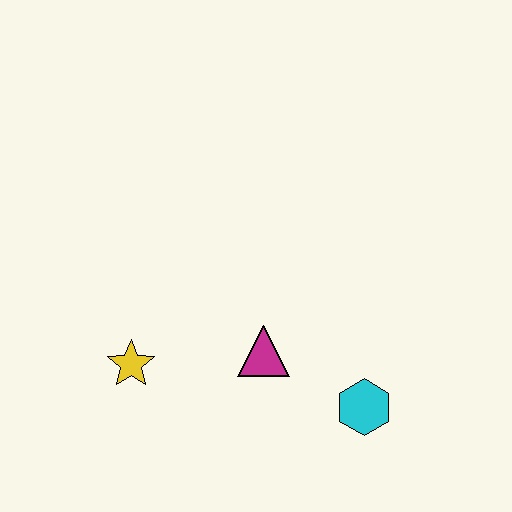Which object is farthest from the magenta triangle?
The yellow star is farthest from the magenta triangle.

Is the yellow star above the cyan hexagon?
Yes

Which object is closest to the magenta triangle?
The cyan hexagon is closest to the magenta triangle.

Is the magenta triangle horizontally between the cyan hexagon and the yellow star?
Yes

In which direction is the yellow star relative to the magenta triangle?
The yellow star is to the left of the magenta triangle.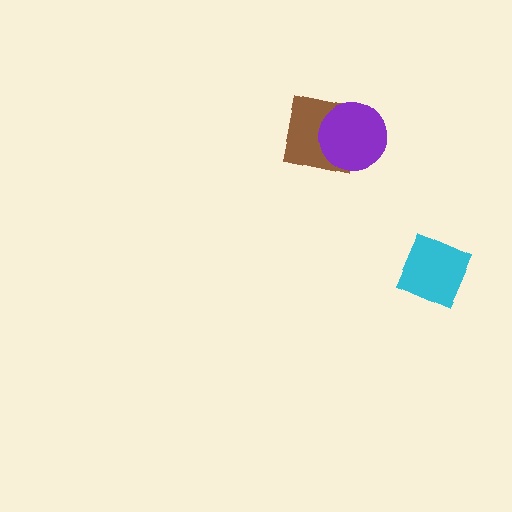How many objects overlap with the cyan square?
0 objects overlap with the cyan square.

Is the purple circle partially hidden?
No, no other shape covers it.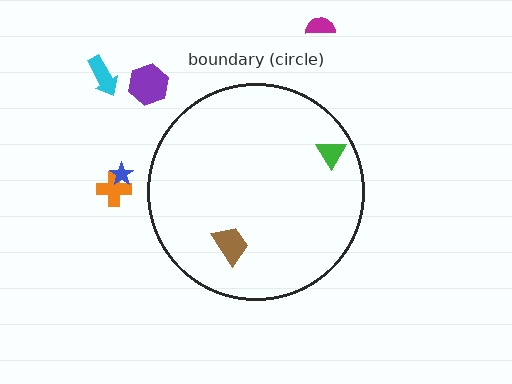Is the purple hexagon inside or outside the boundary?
Outside.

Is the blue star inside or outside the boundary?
Outside.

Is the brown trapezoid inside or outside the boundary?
Inside.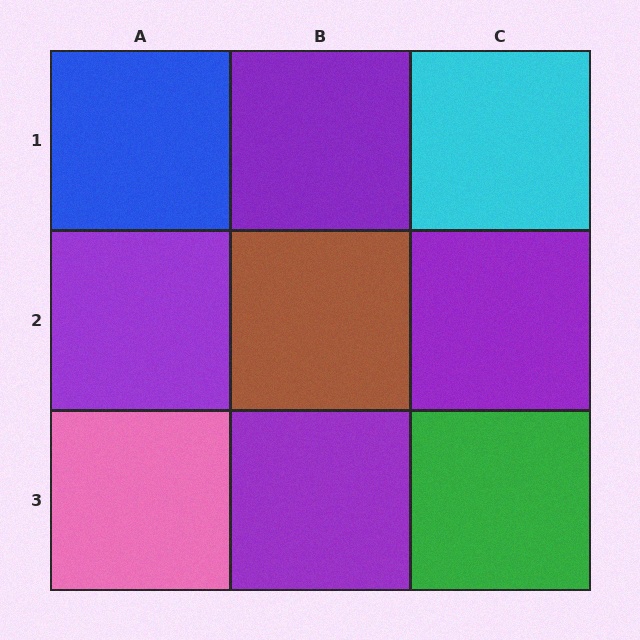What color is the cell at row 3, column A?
Pink.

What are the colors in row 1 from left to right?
Blue, purple, cyan.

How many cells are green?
1 cell is green.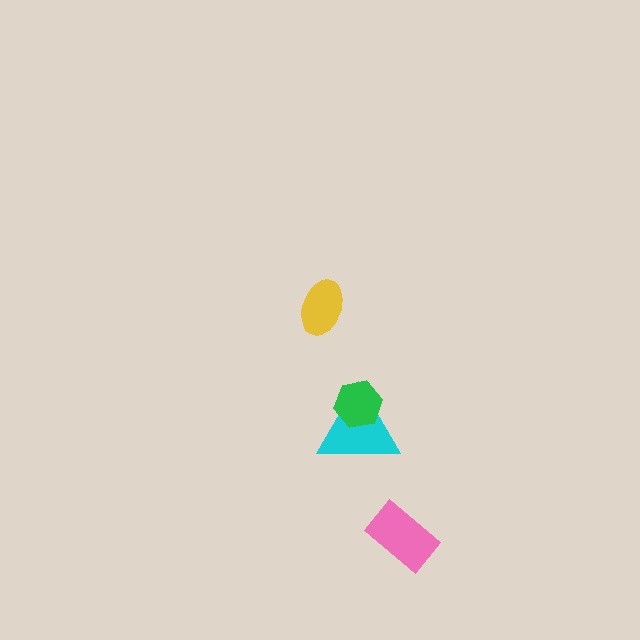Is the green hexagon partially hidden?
No, no other shape covers it.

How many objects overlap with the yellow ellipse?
0 objects overlap with the yellow ellipse.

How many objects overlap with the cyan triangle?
1 object overlaps with the cyan triangle.